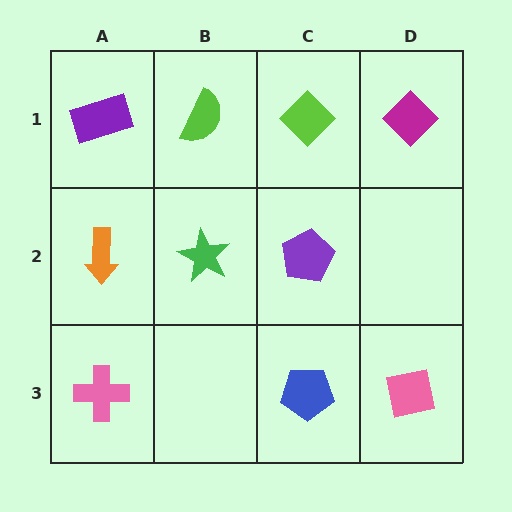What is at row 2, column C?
A purple pentagon.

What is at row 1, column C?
A lime diamond.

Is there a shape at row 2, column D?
No, that cell is empty.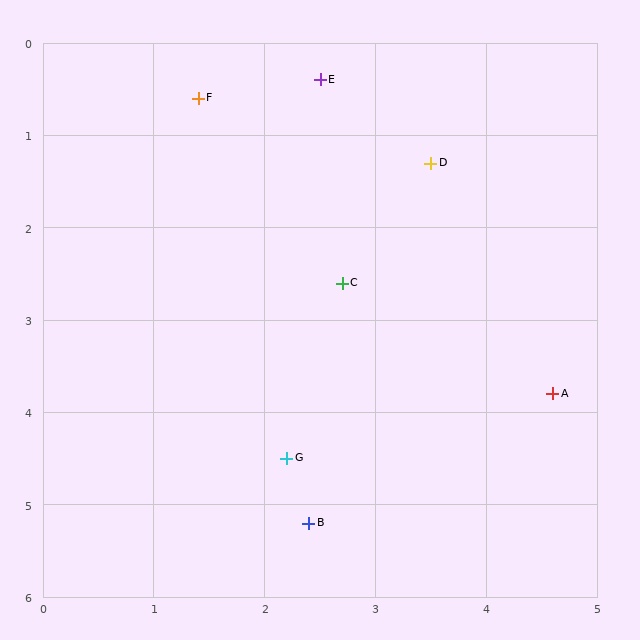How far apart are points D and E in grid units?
Points D and E are about 1.3 grid units apart.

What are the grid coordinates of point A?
Point A is at approximately (4.6, 3.8).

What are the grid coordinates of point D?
Point D is at approximately (3.5, 1.3).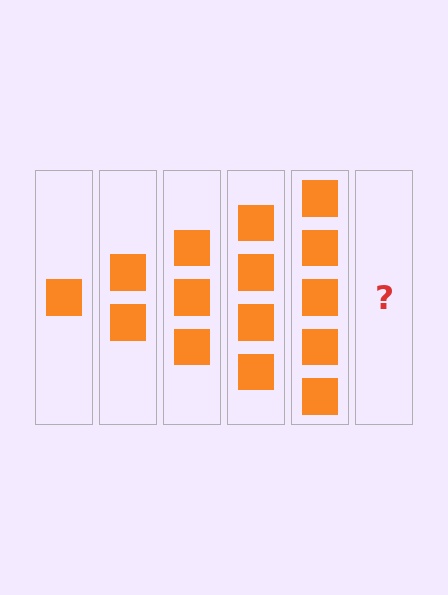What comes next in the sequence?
The next element should be 6 squares.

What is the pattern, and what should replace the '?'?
The pattern is that each step adds one more square. The '?' should be 6 squares.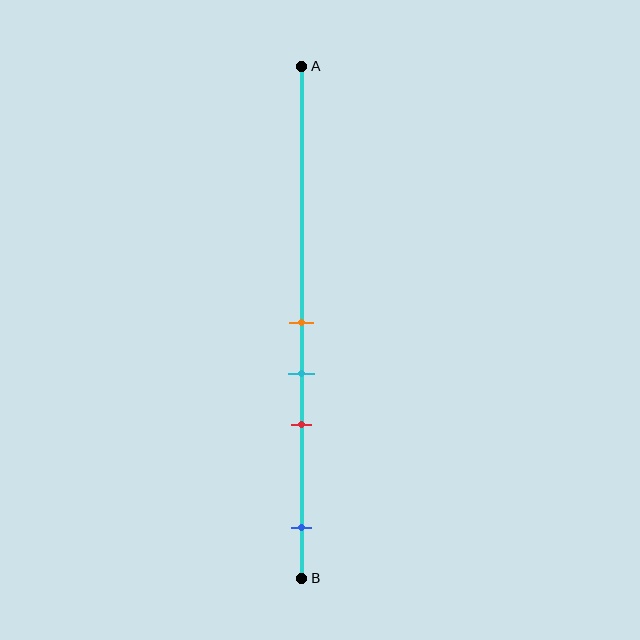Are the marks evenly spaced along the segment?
No, the marks are not evenly spaced.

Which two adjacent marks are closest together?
The orange and cyan marks are the closest adjacent pair.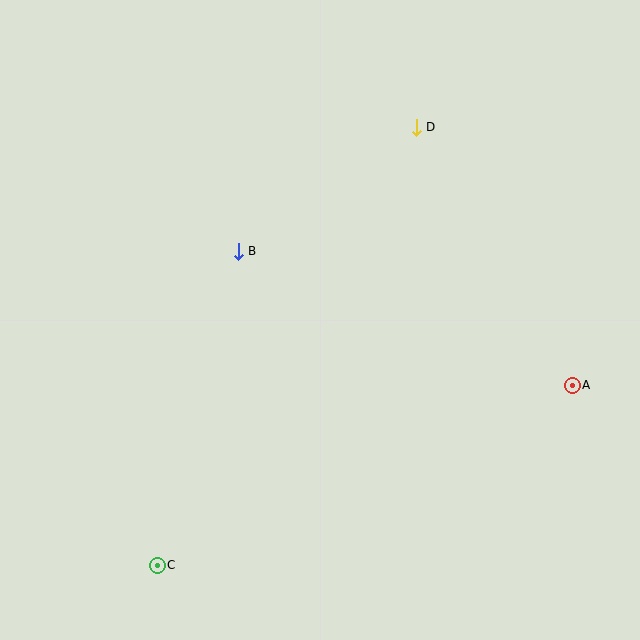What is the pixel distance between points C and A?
The distance between C and A is 452 pixels.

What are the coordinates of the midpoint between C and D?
The midpoint between C and D is at (287, 346).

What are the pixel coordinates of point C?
Point C is at (157, 565).